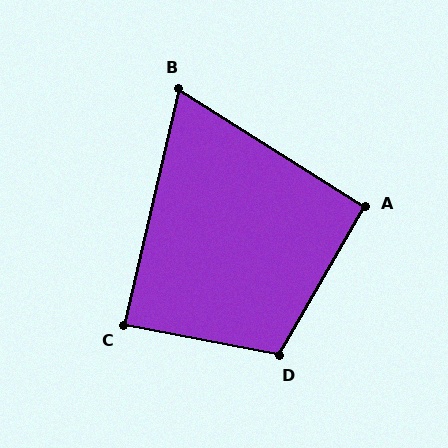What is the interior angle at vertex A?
Approximately 92 degrees (approximately right).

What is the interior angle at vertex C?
Approximately 88 degrees (approximately right).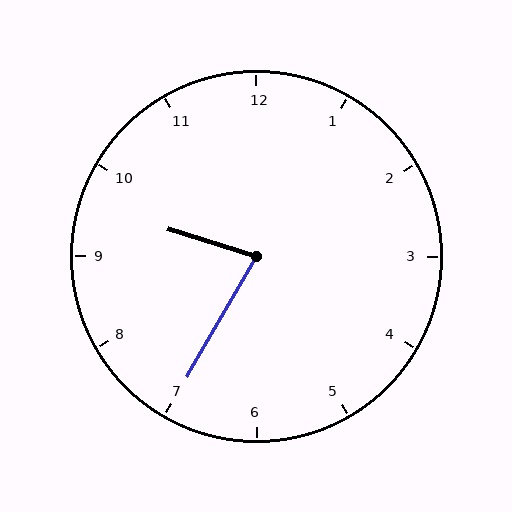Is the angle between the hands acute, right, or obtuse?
It is acute.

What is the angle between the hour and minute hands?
Approximately 78 degrees.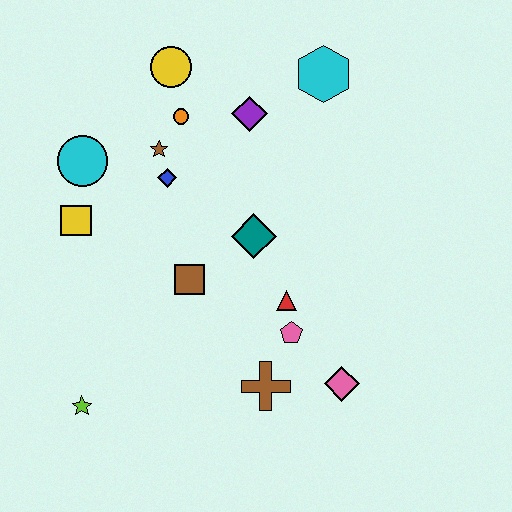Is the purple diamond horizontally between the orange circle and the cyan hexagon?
Yes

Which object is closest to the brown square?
The teal diamond is closest to the brown square.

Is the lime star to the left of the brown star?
Yes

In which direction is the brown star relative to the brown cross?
The brown star is above the brown cross.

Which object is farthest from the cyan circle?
The pink diamond is farthest from the cyan circle.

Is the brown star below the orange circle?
Yes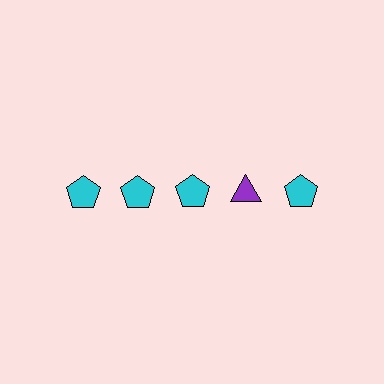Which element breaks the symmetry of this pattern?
The purple triangle in the top row, second from right column breaks the symmetry. All other shapes are cyan pentagons.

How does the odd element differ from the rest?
It differs in both color (purple instead of cyan) and shape (triangle instead of pentagon).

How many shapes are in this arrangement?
There are 5 shapes arranged in a grid pattern.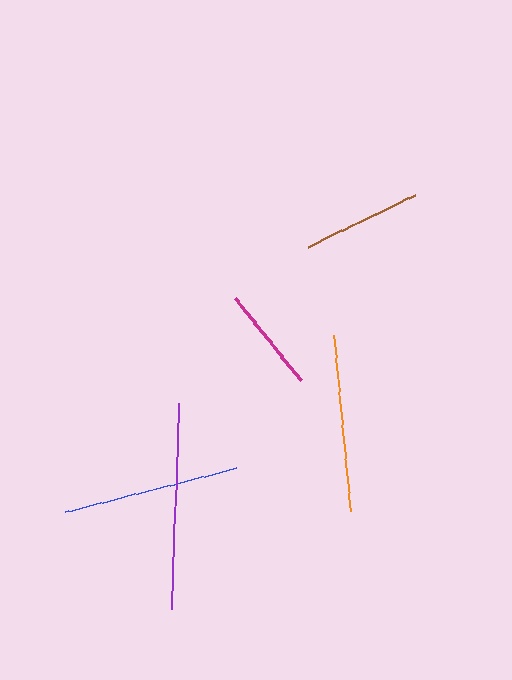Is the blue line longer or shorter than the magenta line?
The blue line is longer than the magenta line.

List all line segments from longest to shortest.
From longest to shortest: purple, blue, orange, brown, magenta.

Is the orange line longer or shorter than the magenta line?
The orange line is longer than the magenta line.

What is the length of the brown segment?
The brown segment is approximately 119 pixels long.